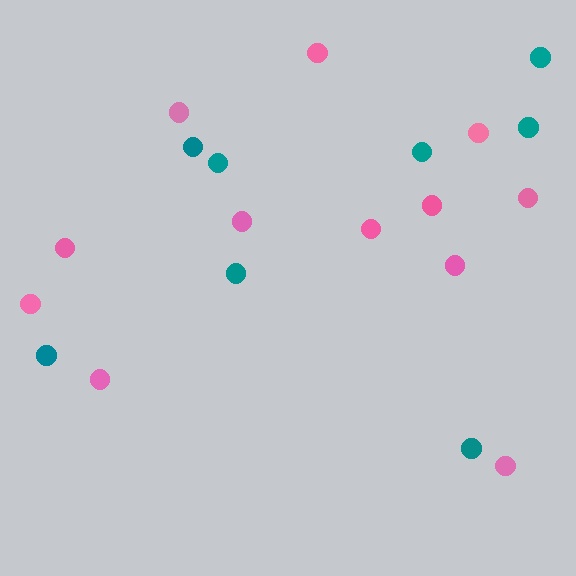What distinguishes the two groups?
There are 2 groups: one group of pink circles (12) and one group of teal circles (8).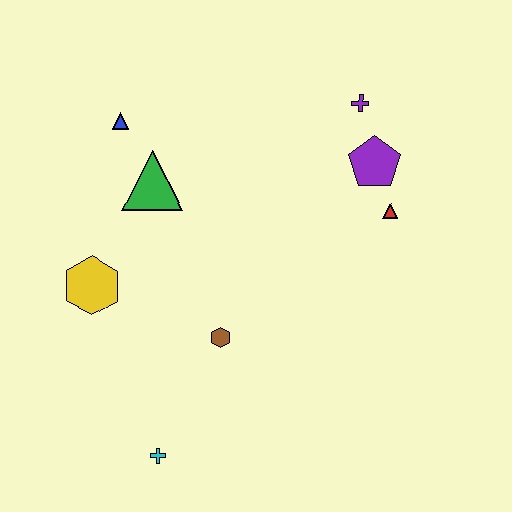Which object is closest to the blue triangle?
The green triangle is closest to the blue triangle.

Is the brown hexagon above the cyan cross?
Yes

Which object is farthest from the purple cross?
The cyan cross is farthest from the purple cross.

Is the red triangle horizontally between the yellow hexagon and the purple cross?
No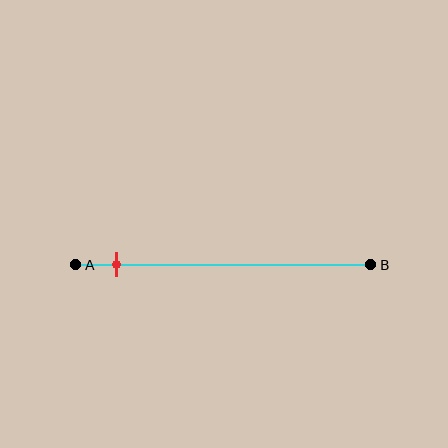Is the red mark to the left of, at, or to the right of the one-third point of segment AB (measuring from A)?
The red mark is to the left of the one-third point of segment AB.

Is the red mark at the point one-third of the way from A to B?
No, the mark is at about 15% from A, not at the 33% one-third point.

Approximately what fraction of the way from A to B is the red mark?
The red mark is approximately 15% of the way from A to B.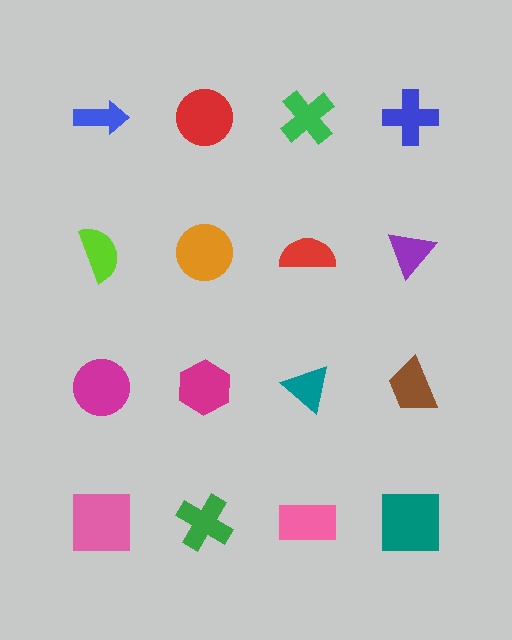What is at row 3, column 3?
A teal triangle.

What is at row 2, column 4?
A purple triangle.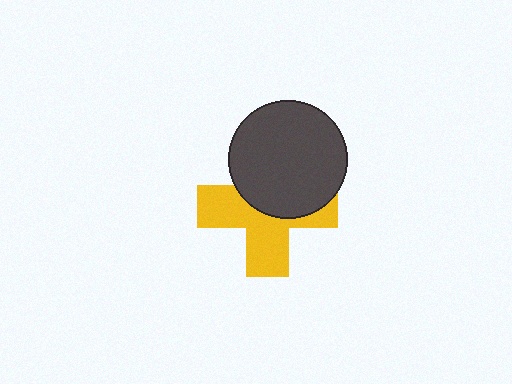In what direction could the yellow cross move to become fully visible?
The yellow cross could move down. That would shift it out from behind the dark gray circle entirely.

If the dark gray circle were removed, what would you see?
You would see the complete yellow cross.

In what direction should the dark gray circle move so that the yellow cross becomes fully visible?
The dark gray circle should move up. That is the shortest direction to clear the overlap and leave the yellow cross fully visible.